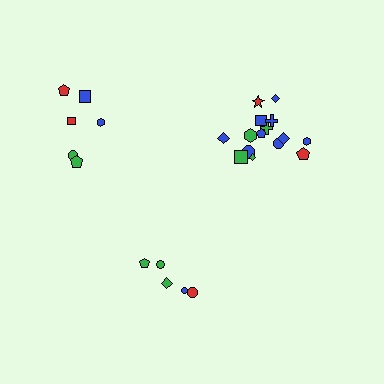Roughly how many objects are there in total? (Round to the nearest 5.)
Roughly 25 objects in total.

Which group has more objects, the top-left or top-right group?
The top-right group.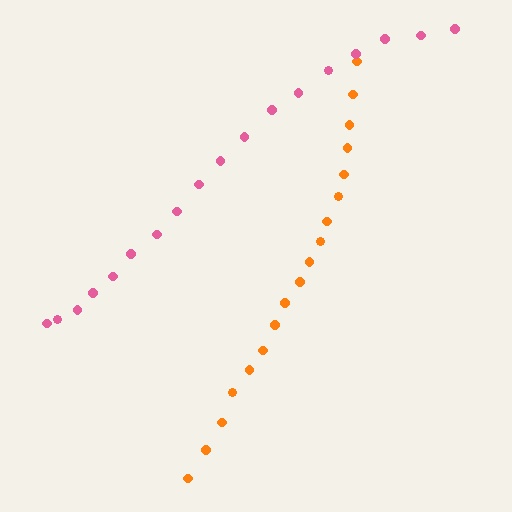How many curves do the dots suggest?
There are 2 distinct paths.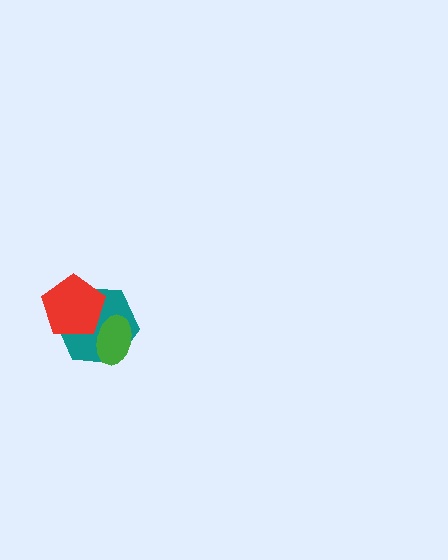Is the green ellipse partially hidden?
No, no other shape covers it.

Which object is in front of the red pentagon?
The green ellipse is in front of the red pentagon.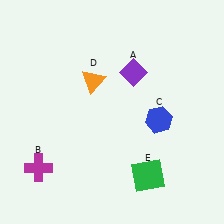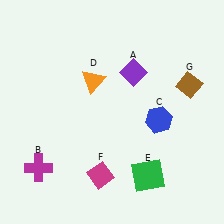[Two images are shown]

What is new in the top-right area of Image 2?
A brown diamond (G) was added in the top-right area of Image 2.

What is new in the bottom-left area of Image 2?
A magenta diamond (F) was added in the bottom-left area of Image 2.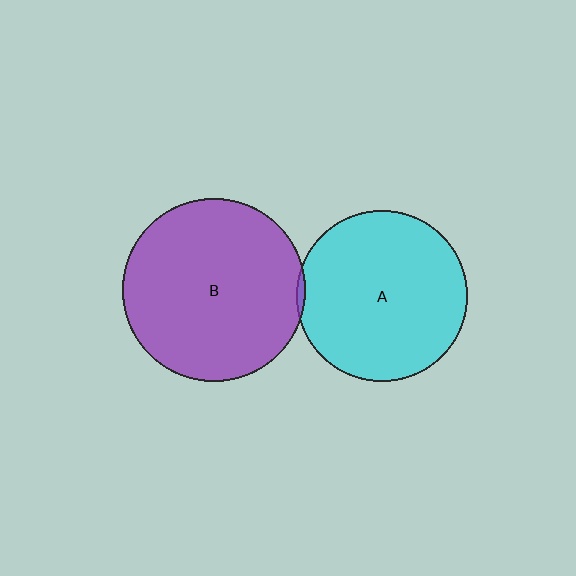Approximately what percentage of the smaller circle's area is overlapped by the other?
Approximately 5%.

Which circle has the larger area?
Circle B (purple).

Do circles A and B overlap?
Yes.